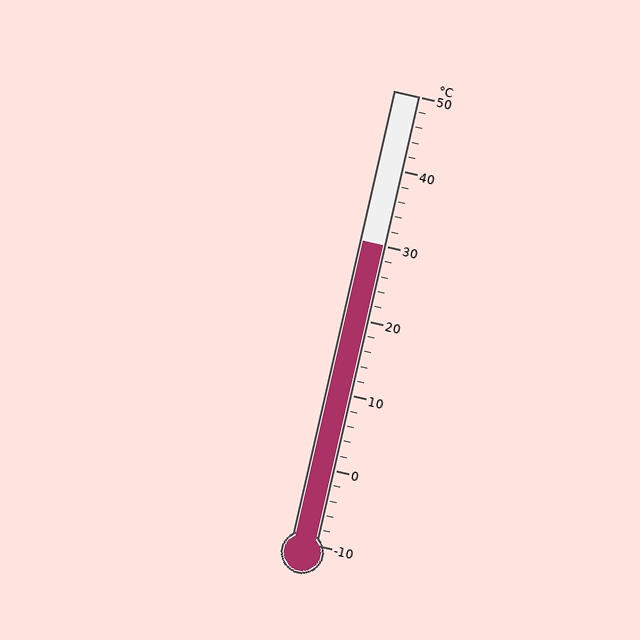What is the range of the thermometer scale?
The thermometer scale ranges from -10°C to 50°C.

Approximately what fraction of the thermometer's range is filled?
The thermometer is filled to approximately 65% of its range.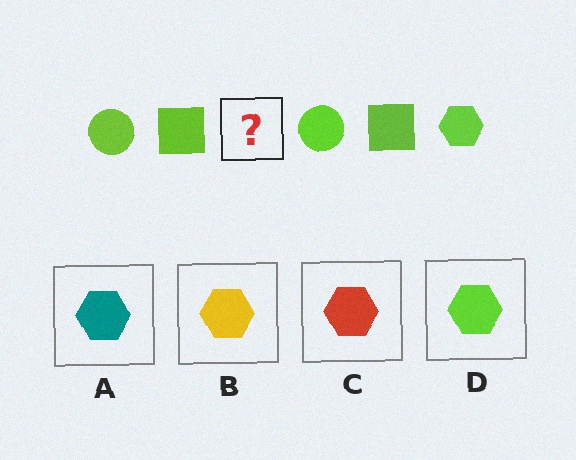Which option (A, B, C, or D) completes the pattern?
D.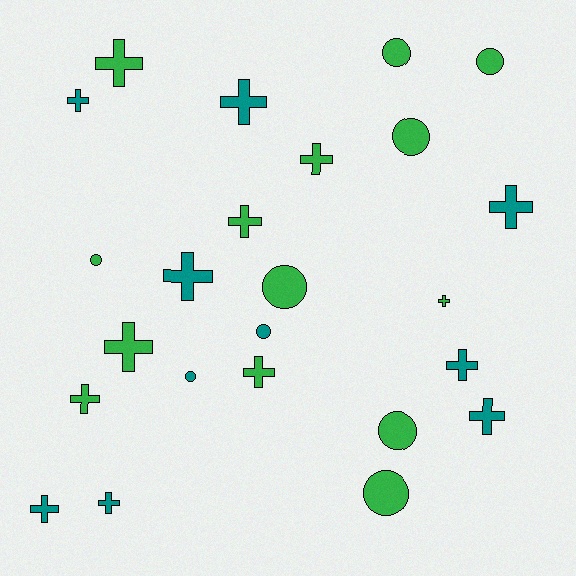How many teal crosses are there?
There are 8 teal crosses.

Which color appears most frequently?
Green, with 14 objects.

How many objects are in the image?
There are 24 objects.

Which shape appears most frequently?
Cross, with 15 objects.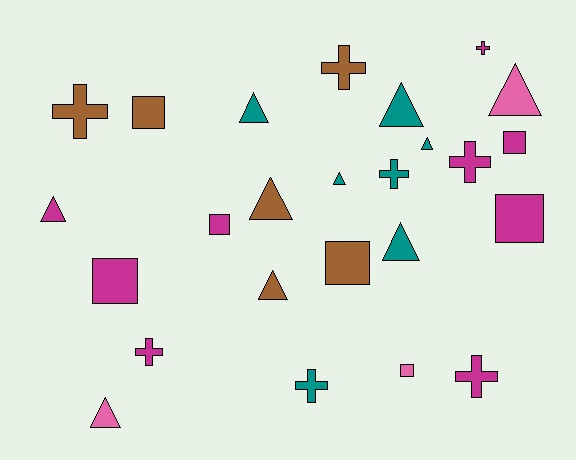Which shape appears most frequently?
Triangle, with 10 objects.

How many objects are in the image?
There are 25 objects.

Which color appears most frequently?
Magenta, with 9 objects.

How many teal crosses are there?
There are 2 teal crosses.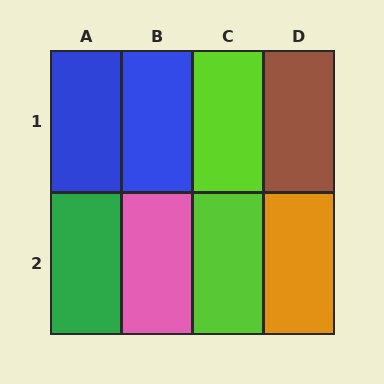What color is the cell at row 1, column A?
Blue.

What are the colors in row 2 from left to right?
Green, pink, lime, orange.